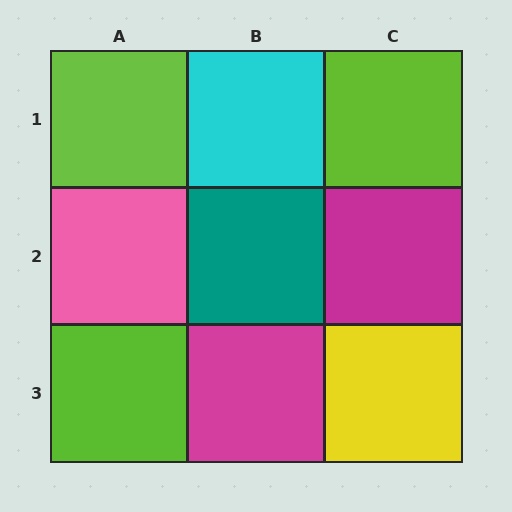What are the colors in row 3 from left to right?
Lime, magenta, yellow.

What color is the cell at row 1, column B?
Cyan.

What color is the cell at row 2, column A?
Pink.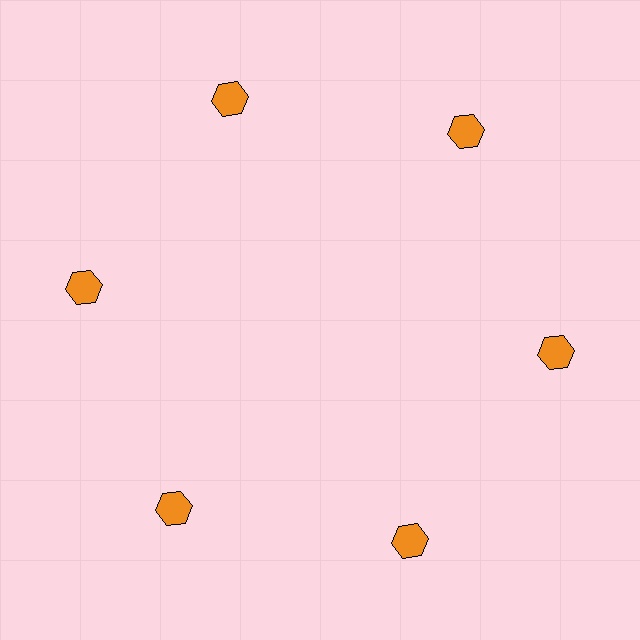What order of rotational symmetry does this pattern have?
This pattern has 6-fold rotational symmetry.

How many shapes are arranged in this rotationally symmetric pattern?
There are 6 shapes, arranged in 6 groups of 1.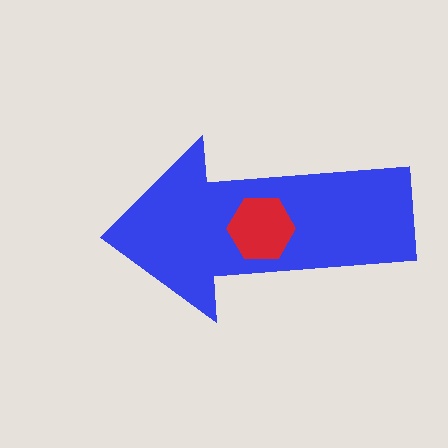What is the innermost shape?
The red hexagon.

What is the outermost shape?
The blue arrow.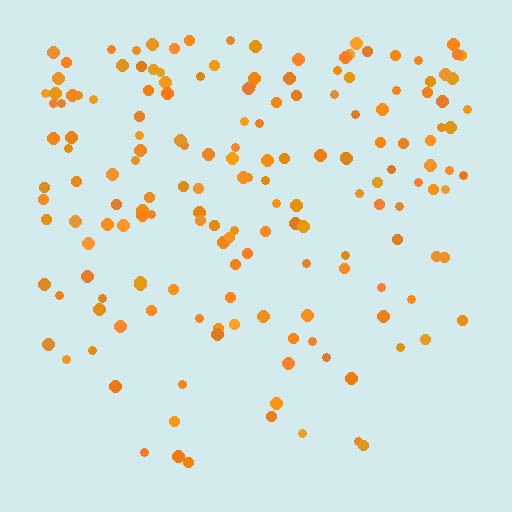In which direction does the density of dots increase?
From bottom to top, with the top side densest.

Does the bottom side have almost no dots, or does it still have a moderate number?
Still a moderate number, just noticeably fewer than the top.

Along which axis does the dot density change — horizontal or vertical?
Vertical.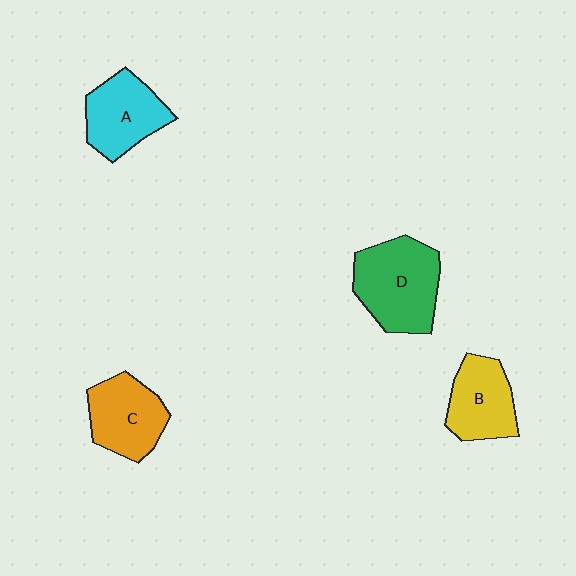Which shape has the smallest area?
Shape B (yellow).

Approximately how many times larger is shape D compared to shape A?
Approximately 1.3 times.